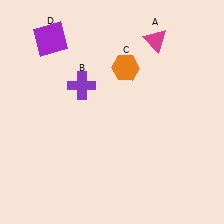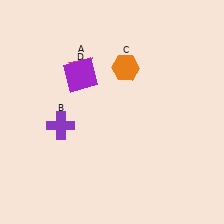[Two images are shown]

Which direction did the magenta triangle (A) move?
The magenta triangle (A) moved left.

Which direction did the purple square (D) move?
The purple square (D) moved down.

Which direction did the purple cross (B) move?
The purple cross (B) moved down.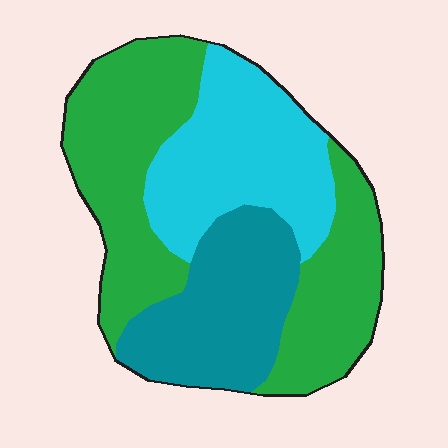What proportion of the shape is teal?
Teal takes up about one quarter (1/4) of the shape.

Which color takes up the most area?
Green, at roughly 45%.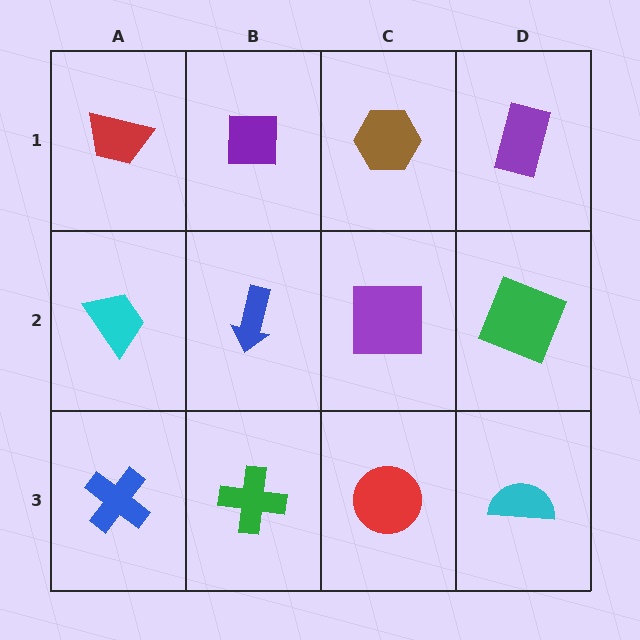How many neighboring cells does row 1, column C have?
3.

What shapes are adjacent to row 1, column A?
A cyan trapezoid (row 2, column A), a purple square (row 1, column B).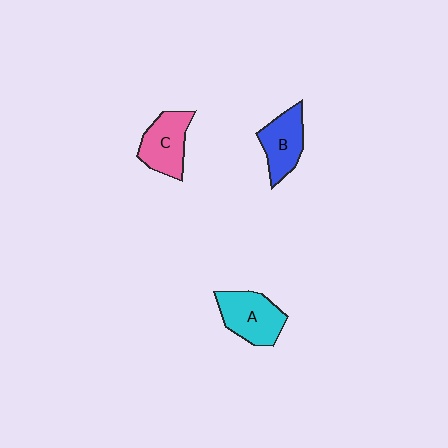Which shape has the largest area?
Shape A (cyan).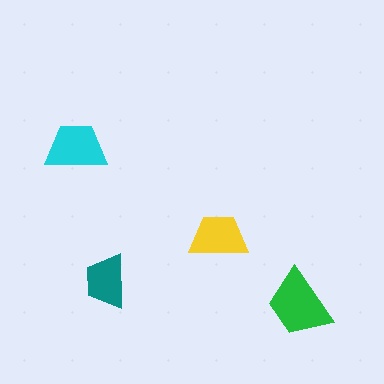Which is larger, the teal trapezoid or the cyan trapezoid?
The cyan one.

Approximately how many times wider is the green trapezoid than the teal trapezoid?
About 1.5 times wider.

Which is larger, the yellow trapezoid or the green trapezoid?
The green one.